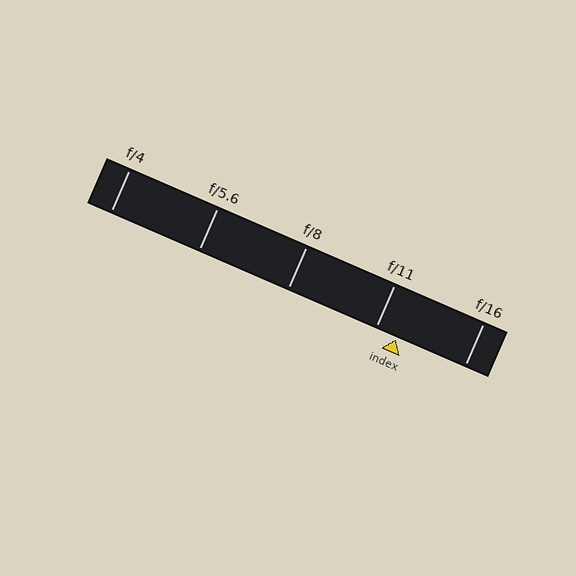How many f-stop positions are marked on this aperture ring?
There are 5 f-stop positions marked.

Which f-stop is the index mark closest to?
The index mark is closest to f/11.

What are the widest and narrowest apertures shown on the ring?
The widest aperture shown is f/4 and the narrowest is f/16.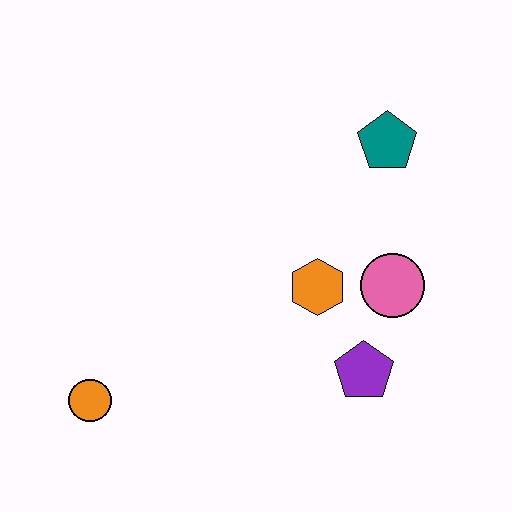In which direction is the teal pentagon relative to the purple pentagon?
The teal pentagon is above the purple pentagon.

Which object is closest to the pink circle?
The orange hexagon is closest to the pink circle.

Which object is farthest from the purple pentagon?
The orange circle is farthest from the purple pentagon.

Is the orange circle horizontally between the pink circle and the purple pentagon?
No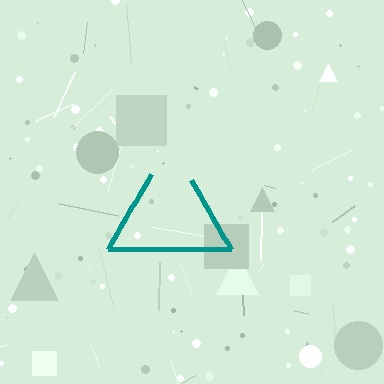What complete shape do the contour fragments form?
The contour fragments form a triangle.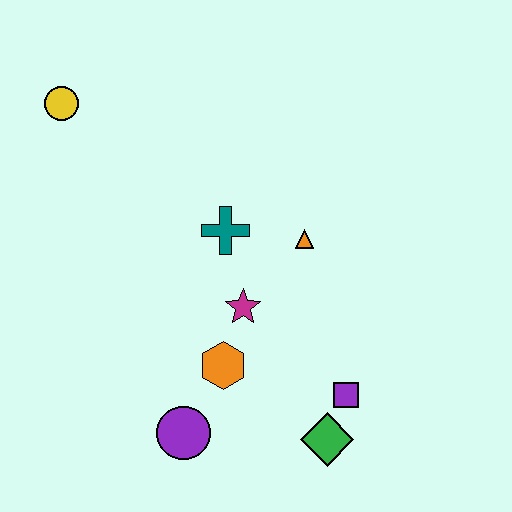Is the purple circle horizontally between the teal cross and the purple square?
No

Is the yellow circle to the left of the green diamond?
Yes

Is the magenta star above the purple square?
Yes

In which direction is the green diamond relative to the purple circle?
The green diamond is to the right of the purple circle.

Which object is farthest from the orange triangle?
The yellow circle is farthest from the orange triangle.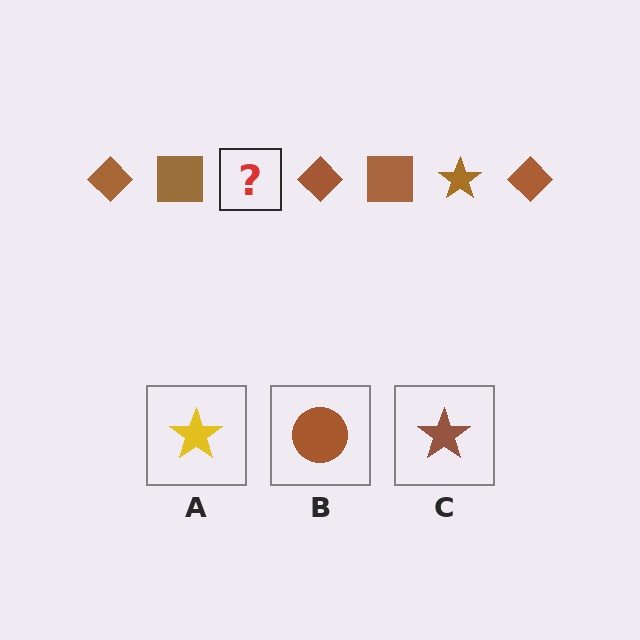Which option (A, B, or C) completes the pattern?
C.